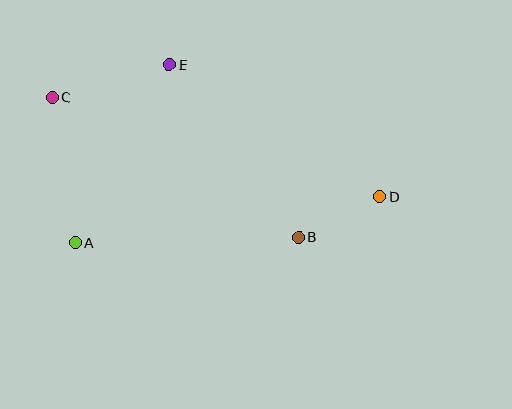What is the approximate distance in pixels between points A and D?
The distance between A and D is approximately 308 pixels.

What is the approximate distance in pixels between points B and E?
The distance between B and E is approximately 215 pixels.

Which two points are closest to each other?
Points B and D are closest to each other.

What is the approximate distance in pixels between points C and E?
The distance between C and E is approximately 122 pixels.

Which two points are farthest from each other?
Points C and D are farthest from each other.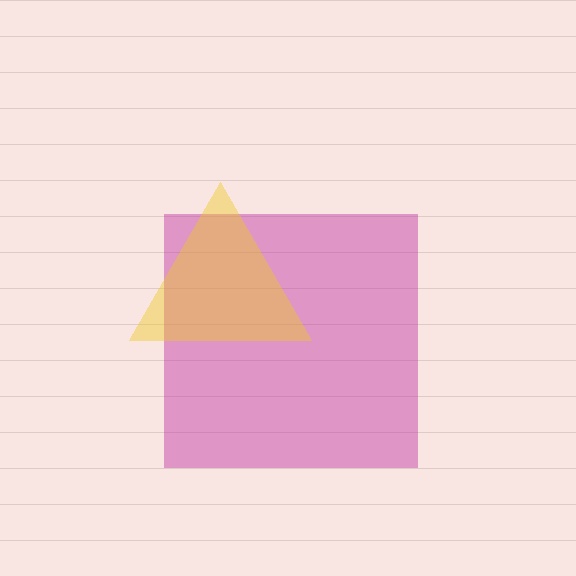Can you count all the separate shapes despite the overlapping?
Yes, there are 2 separate shapes.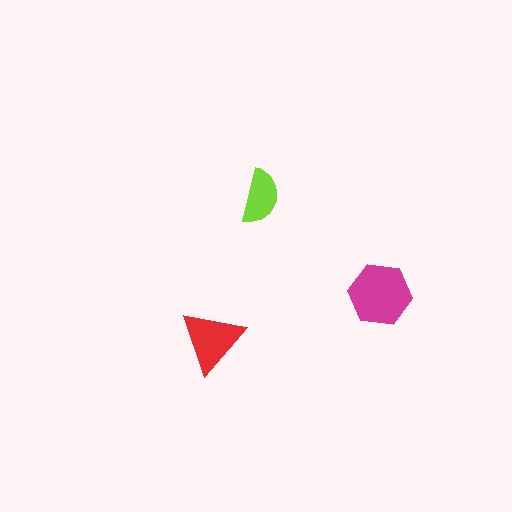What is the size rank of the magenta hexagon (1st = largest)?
1st.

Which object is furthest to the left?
The red triangle is leftmost.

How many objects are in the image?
There are 3 objects in the image.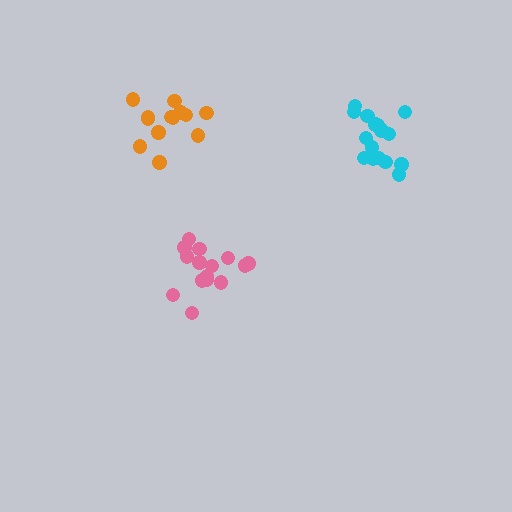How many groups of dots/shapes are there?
There are 3 groups.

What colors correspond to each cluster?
The clusters are colored: pink, orange, cyan.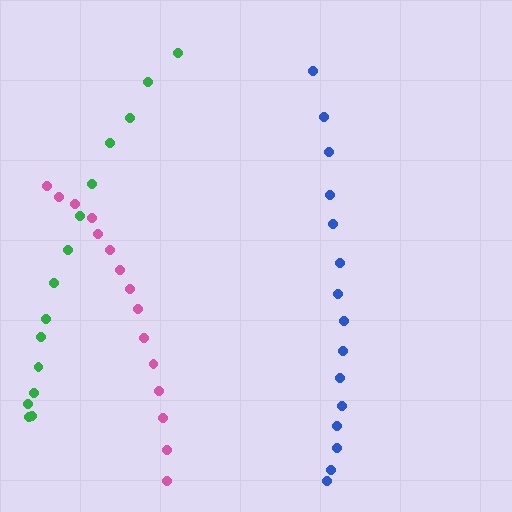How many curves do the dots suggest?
There are 3 distinct paths.